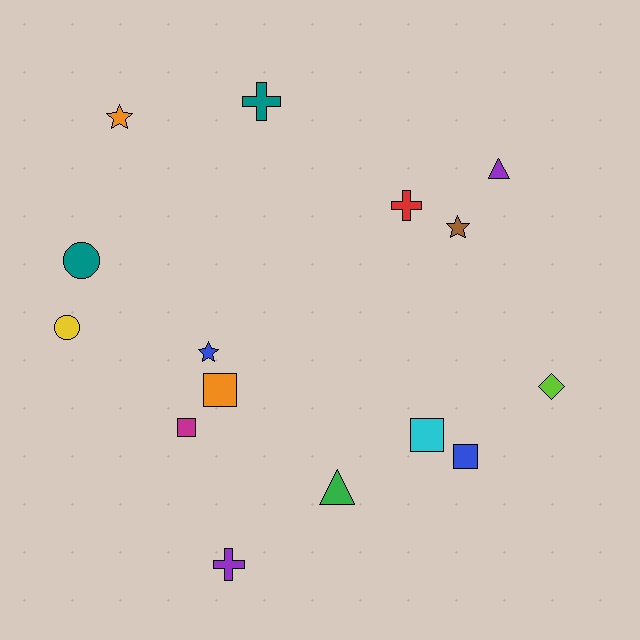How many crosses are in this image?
There are 3 crosses.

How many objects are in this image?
There are 15 objects.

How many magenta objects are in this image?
There is 1 magenta object.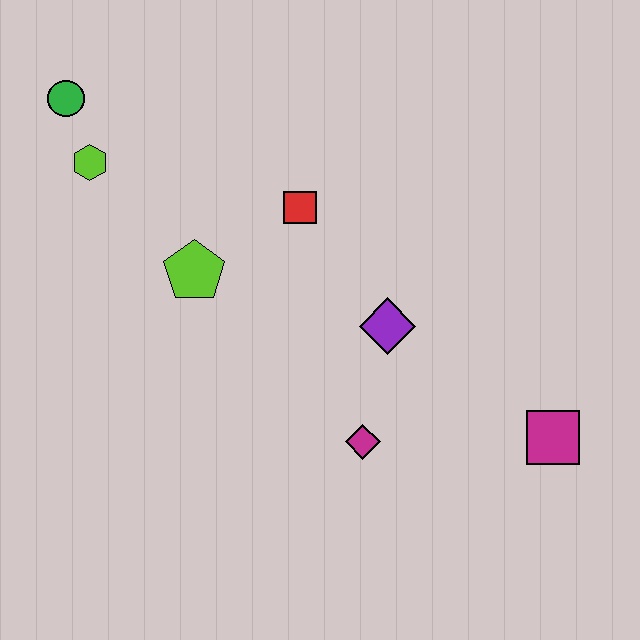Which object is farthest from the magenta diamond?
The green circle is farthest from the magenta diamond.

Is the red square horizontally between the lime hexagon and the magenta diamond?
Yes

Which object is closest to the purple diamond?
The magenta diamond is closest to the purple diamond.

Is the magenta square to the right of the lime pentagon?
Yes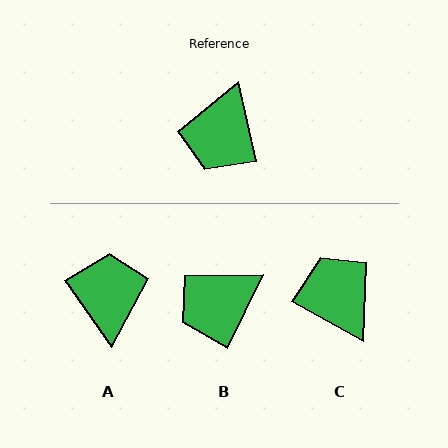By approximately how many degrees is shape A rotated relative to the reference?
Approximately 158 degrees clockwise.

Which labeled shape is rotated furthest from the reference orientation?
A, about 158 degrees away.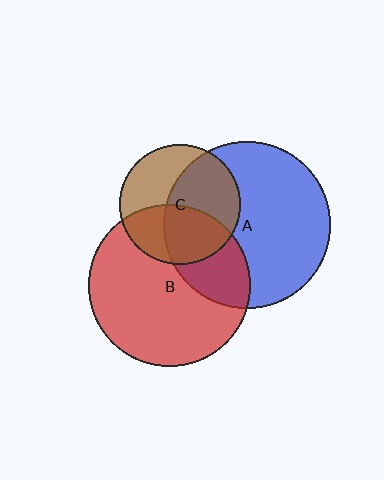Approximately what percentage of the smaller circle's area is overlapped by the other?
Approximately 40%.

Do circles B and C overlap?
Yes.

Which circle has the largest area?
Circle A (blue).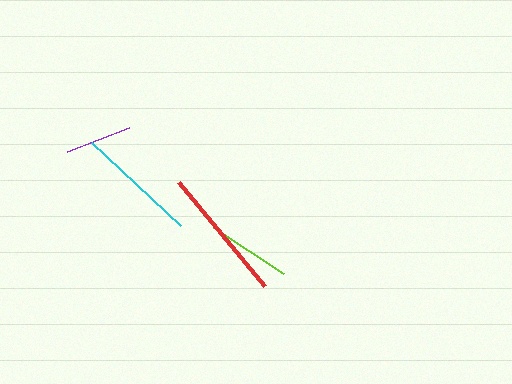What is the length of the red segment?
The red segment is approximately 135 pixels long.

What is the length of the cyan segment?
The cyan segment is approximately 122 pixels long.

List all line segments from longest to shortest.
From longest to shortest: red, cyan, lime, purple.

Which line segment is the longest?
The red line is the longest at approximately 135 pixels.